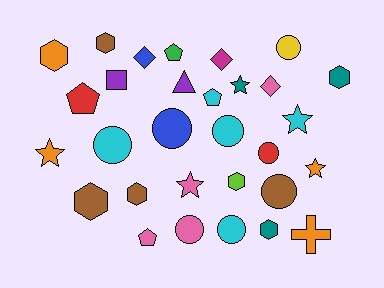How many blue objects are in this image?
There are 2 blue objects.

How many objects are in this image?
There are 30 objects.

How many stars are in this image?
There are 5 stars.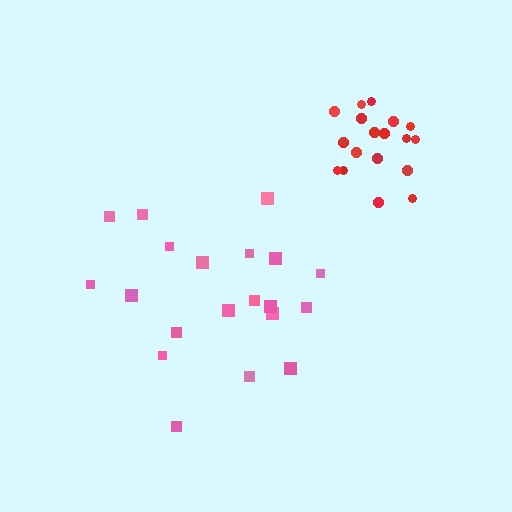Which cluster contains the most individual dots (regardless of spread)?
Pink (20).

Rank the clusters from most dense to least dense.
red, pink.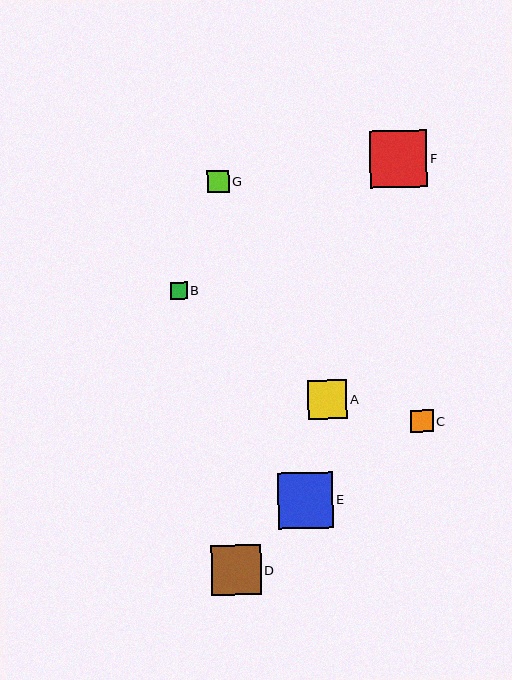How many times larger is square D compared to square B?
Square D is approximately 2.9 times the size of square B.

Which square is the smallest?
Square B is the smallest with a size of approximately 17 pixels.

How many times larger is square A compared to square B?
Square A is approximately 2.3 times the size of square B.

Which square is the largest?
Square F is the largest with a size of approximately 57 pixels.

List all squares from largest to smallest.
From largest to smallest: F, E, D, A, C, G, B.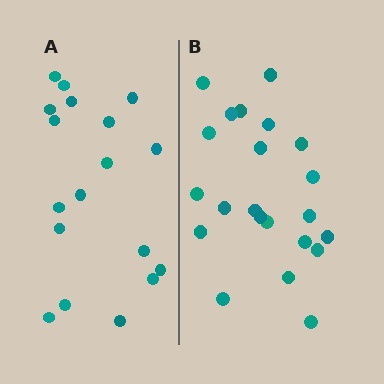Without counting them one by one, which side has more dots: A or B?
Region B (the right region) has more dots.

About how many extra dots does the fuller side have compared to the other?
Region B has about 4 more dots than region A.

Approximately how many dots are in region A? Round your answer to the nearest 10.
About 20 dots. (The exact count is 18, which rounds to 20.)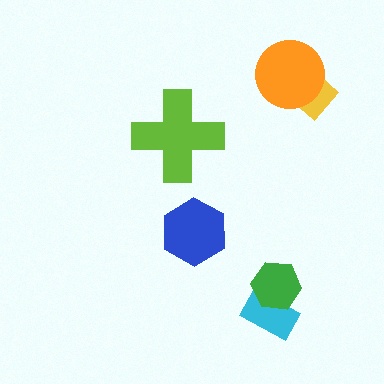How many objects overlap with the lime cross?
0 objects overlap with the lime cross.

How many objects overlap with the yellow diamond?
1 object overlaps with the yellow diamond.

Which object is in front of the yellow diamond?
The orange circle is in front of the yellow diamond.